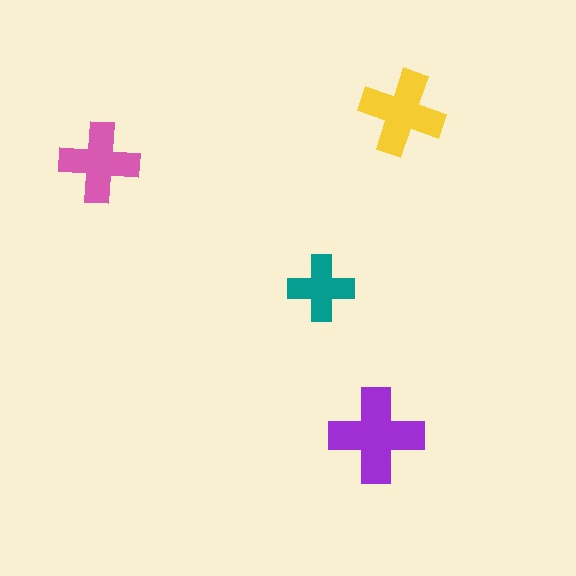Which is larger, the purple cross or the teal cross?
The purple one.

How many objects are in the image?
There are 4 objects in the image.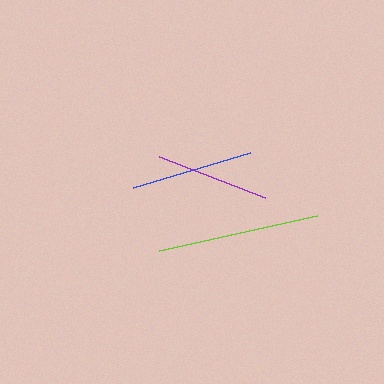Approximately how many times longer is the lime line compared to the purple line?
The lime line is approximately 1.4 times the length of the purple line.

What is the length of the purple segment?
The purple segment is approximately 113 pixels long.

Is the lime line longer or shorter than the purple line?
The lime line is longer than the purple line.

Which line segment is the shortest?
The purple line is the shortest at approximately 113 pixels.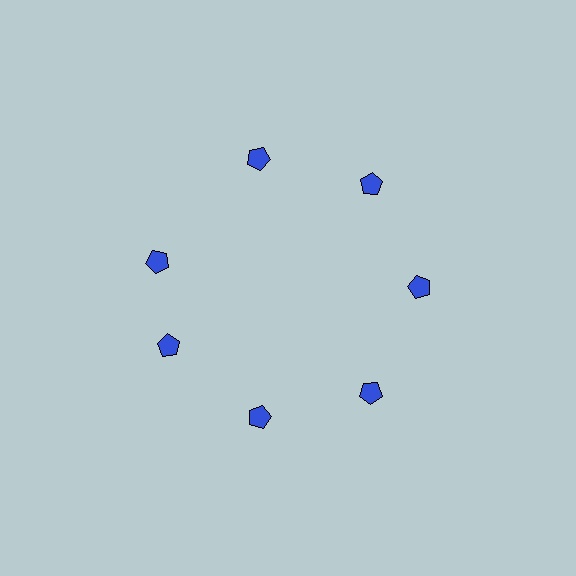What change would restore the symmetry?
The symmetry would be restored by rotating it back into even spacing with its neighbors so that all 7 pentagons sit at equal angles and equal distance from the center.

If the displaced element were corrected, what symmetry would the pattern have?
It would have 7-fold rotational symmetry — the pattern would map onto itself every 51 degrees.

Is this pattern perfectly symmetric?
No. The 7 blue pentagons are arranged in a ring, but one element near the 10 o'clock position is rotated out of alignment along the ring, breaking the 7-fold rotational symmetry.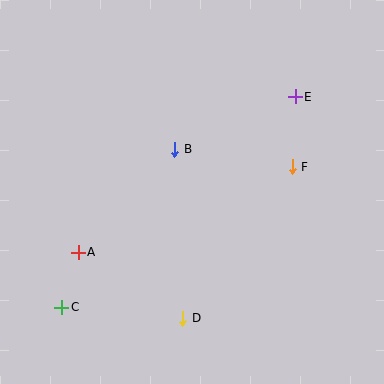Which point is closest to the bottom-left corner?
Point C is closest to the bottom-left corner.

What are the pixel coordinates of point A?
Point A is at (78, 252).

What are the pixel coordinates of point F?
Point F is at (292, 167).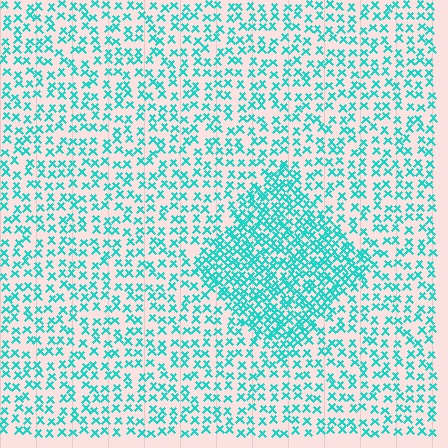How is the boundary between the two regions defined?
The boundary is defined by a change in element density (approximately 2.1x ratio). All elements are the same color, size, and shape.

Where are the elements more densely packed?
The elements are more densely packed inside the diamond boundary.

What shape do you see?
I see a diamond.